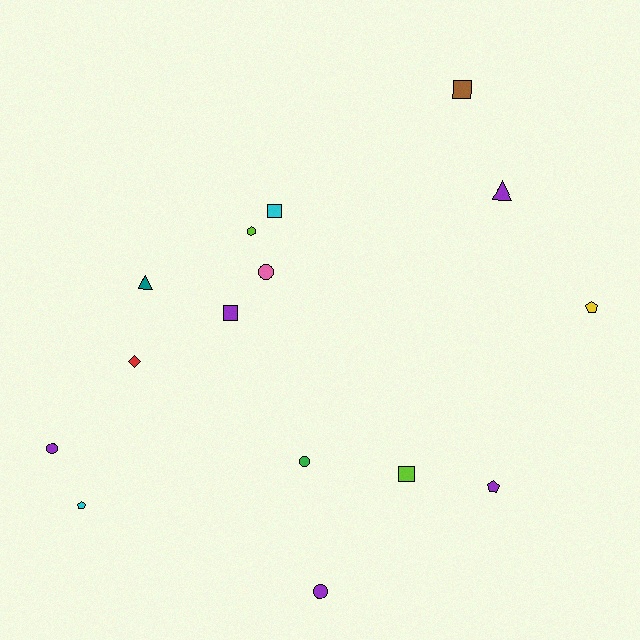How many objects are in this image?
There are 15 objects.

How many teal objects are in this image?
There is 1 teal object.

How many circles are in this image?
There are 4 circles.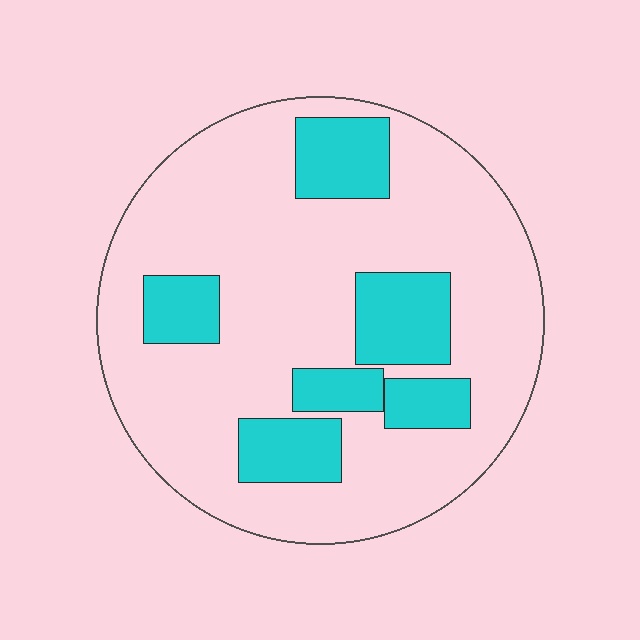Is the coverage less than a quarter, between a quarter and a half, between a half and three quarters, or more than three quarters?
Less than a quarter.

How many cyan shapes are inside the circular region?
6.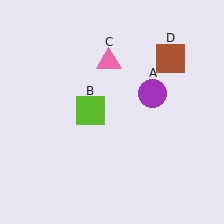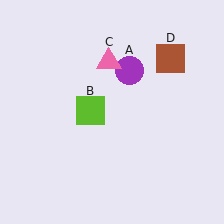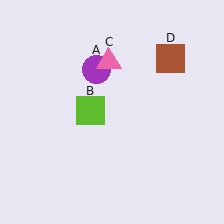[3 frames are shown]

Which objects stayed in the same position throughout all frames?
Lime square (object B) and pink triangle (object C) and brown square (object D) remained stationary.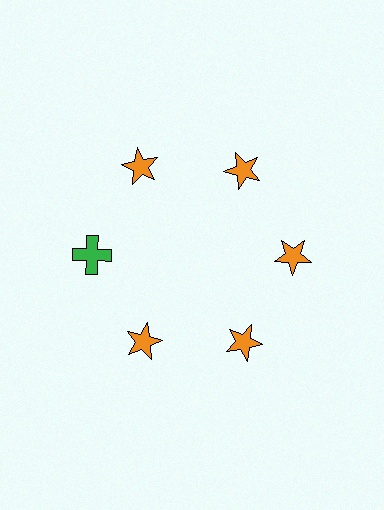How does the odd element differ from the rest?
It differs in both color (green instead of orange) and shape (cross instead of star).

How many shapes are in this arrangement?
There are 6 shapes arranged in a ring pattern.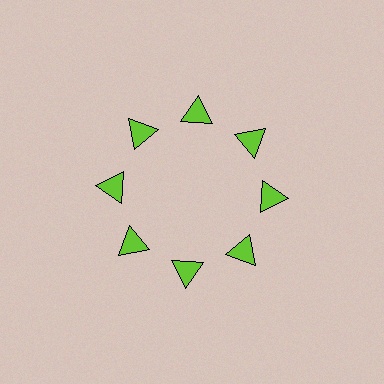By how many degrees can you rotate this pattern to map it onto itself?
The pattern maps onto itself every 45 degrees of rotation.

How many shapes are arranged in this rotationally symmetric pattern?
There are 8 shapes, arranged in 8 groups of 1.